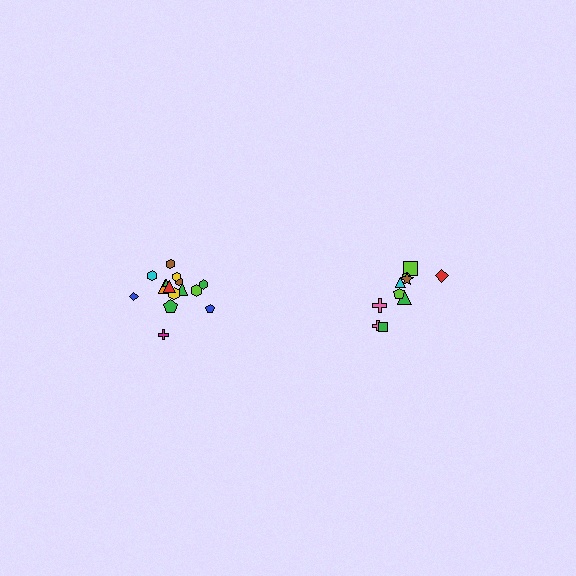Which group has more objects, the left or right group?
The left group.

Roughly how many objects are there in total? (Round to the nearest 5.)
Roughly 25 objects in total.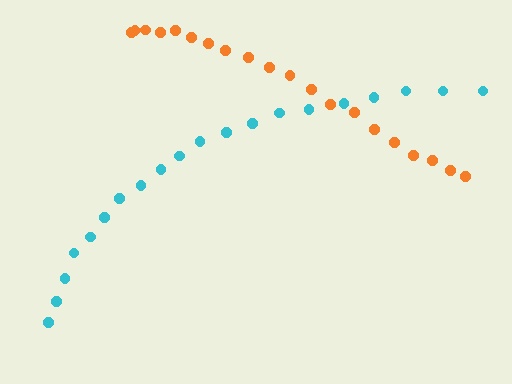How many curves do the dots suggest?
There are 2 distinct paths.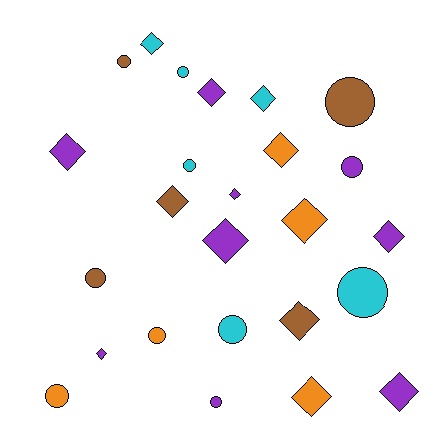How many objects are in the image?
There are 25 objects.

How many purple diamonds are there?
There are 7 purple diamonds.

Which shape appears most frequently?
Diamond, with 14 objects.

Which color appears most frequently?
Purple, with 9 objects.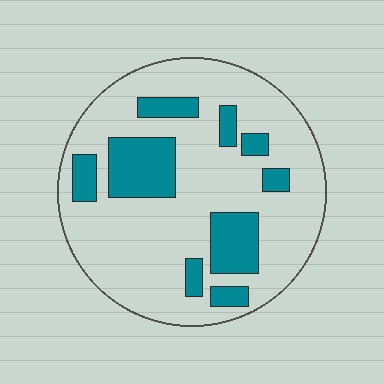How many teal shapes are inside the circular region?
9.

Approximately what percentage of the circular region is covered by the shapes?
Approximately 25%.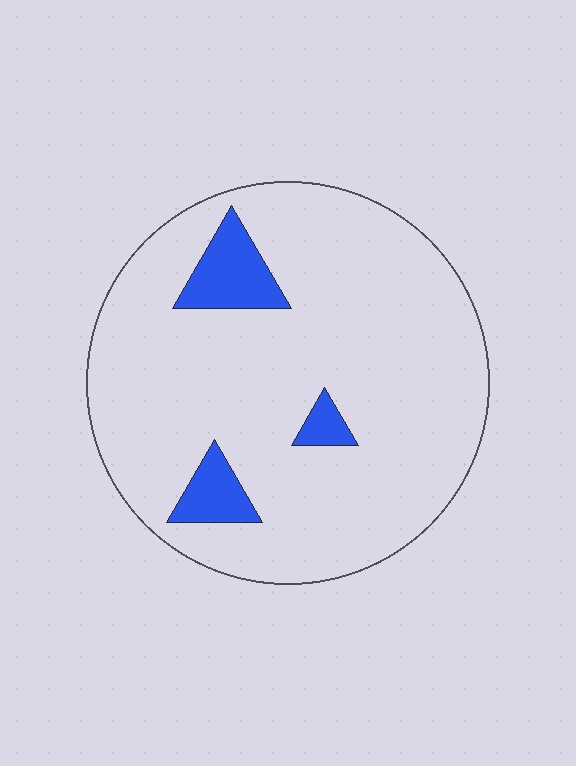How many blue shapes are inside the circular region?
3.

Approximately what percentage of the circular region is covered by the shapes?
Approximately 10%.